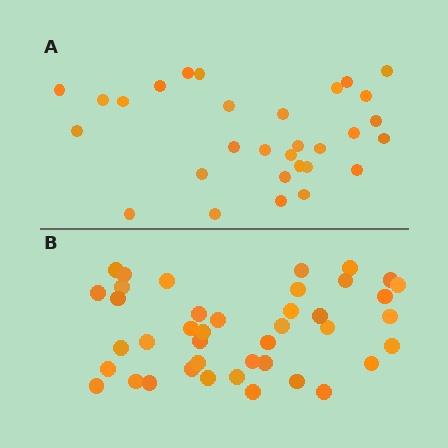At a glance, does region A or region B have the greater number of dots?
Region B (the bottom region) has more dots.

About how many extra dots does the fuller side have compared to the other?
Region B has roughly 12 or so more dots than region A.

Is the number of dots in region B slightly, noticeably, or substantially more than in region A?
Region B has noticeably more, but not dramatically so. The ratio is roughly 1.4 to 1.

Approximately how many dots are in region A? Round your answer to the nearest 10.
About 30 dots.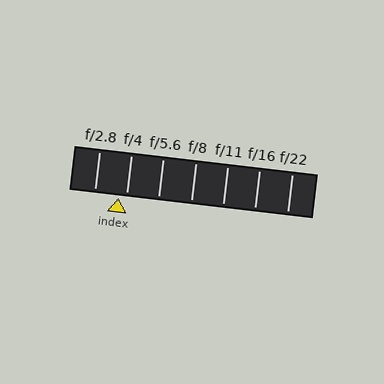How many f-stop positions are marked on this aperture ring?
There are 7 f-stop positions marked.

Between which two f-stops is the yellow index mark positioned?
The index mark is between f/2.8 and f/4.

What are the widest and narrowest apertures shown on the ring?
The widest aperture shown is f/2.8 and the narrowest is f/22.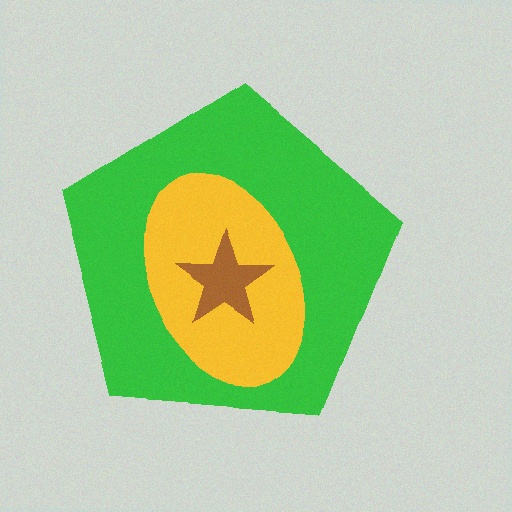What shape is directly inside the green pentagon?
The yellow ellipse.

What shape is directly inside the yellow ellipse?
The brown star.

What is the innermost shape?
The brown star.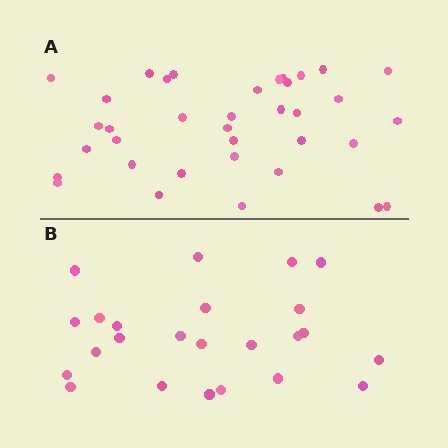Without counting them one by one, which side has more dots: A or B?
Region A (the top region) has more dots.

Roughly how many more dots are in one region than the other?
Region A has roughly 12 or so more dots than region B.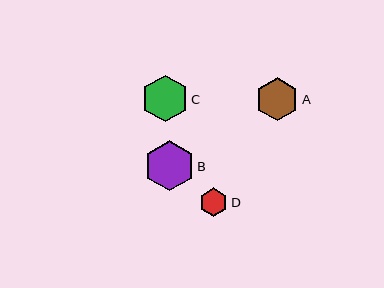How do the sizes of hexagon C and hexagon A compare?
Hexagon C and hexagon A are approximately the same size.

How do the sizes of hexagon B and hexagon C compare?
Hexagon B and hexagon C are approximately the same size.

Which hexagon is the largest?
Hexagon B is the largest with a size of approximately 50 pixels.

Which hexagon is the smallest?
Hexagon D is the smallest with a size of approximately 28 pixels.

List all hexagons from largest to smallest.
From largest to smallest: B, C, A, D.